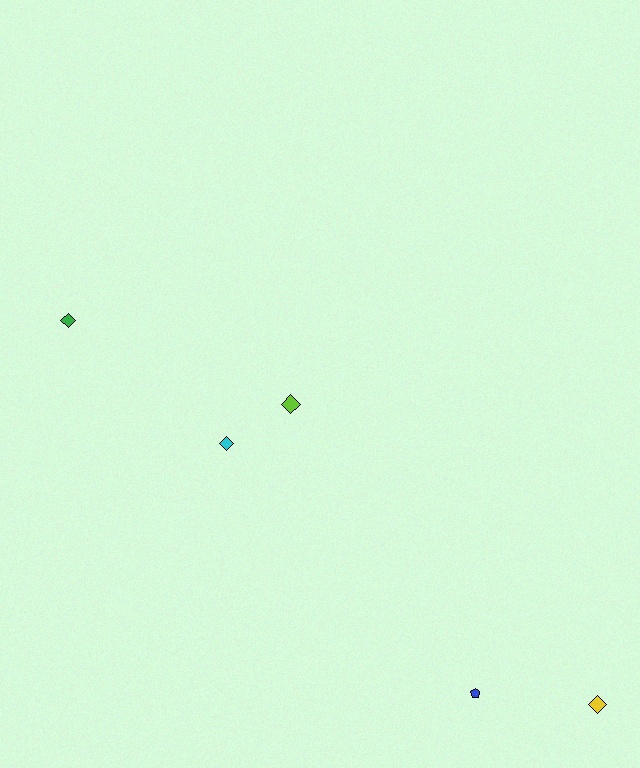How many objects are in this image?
There are 5 objects.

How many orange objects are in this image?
There are no orange objects.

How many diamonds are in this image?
There are 4 diamonds.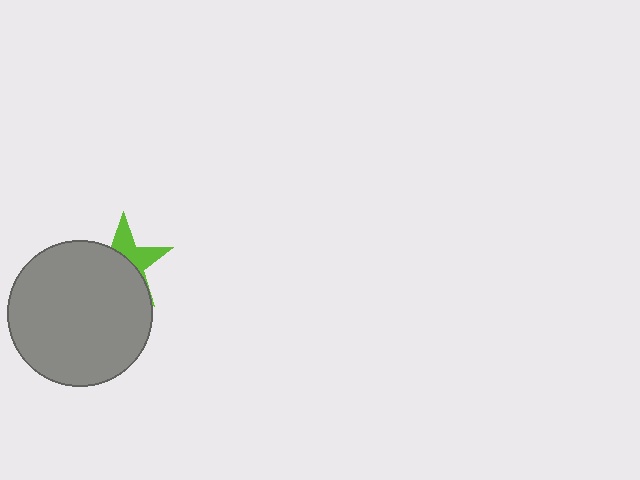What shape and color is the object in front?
The object in front is a gray circle.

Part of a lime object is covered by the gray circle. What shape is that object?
It is a star.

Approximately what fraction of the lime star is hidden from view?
Roughly 62% of the lime star is hidden behind the gray circle.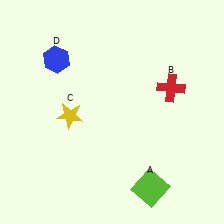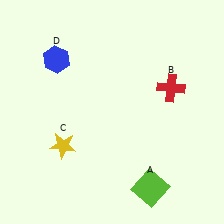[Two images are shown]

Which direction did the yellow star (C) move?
The yellow star (C) moved down.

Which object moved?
The yellow star (C) moved down.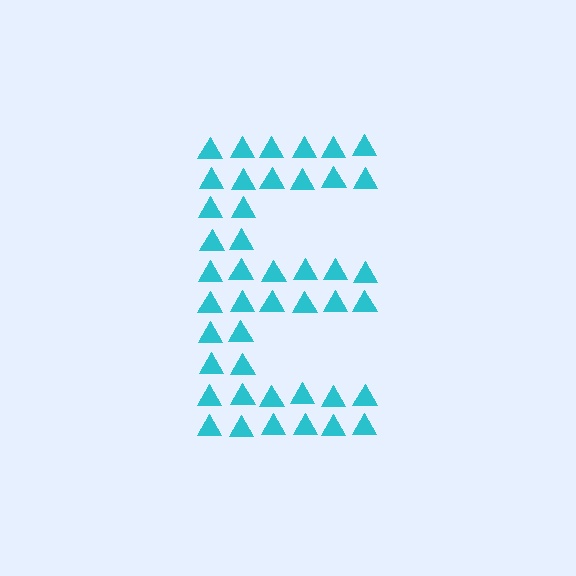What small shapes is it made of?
It is made of small triangles.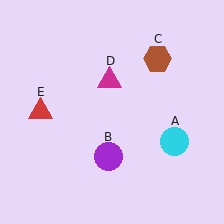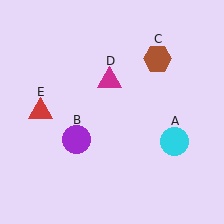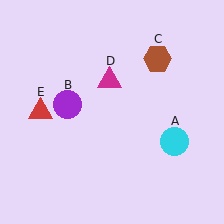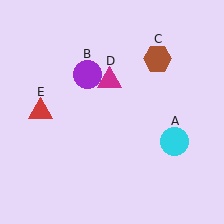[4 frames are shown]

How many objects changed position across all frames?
1 object changed position: purple circle (object B).